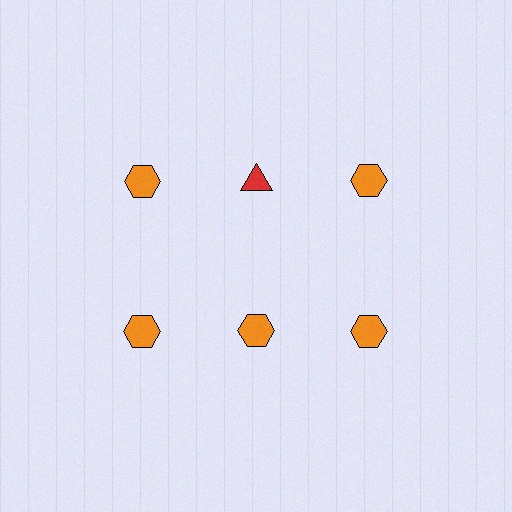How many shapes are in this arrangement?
There are 6 shapes arranged in a grid pattern.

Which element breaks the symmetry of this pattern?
The red triangle in the top row, second from left column breaks the symmetry. All other shapes are orange hexagons.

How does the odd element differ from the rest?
It differs in both color (red instead of orange) and shape (triangle instead of hexagon).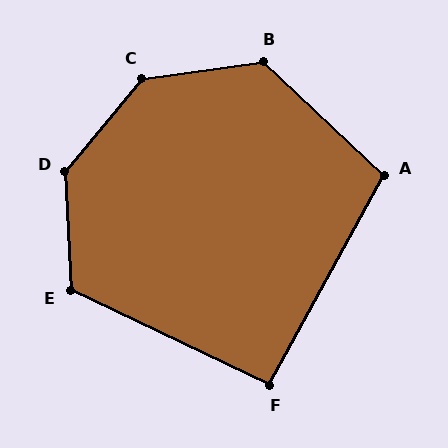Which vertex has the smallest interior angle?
F, at approximately 93 degrees.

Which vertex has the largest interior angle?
D, at approximately 138 degrees.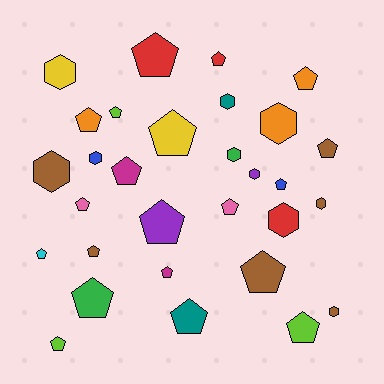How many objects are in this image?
There are 30 objects.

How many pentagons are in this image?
There are 20 pentagons.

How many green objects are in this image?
There are 2 green objects.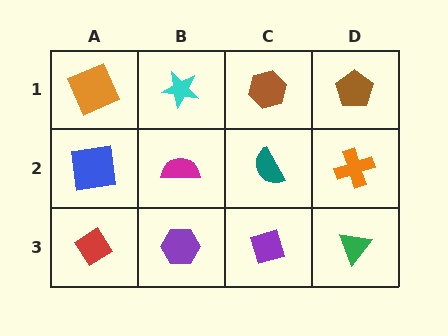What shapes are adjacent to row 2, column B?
A cyan star (row 1, column B), a purple hexagon (row 3, column B), a blue square (row 2, column A), a teal semicircle (row 2, column C).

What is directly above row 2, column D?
A brown pentagon.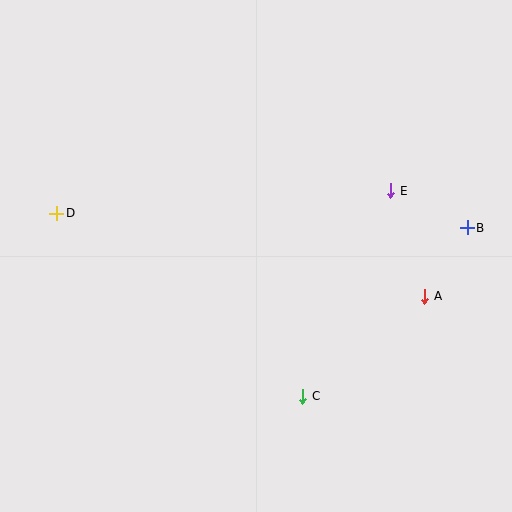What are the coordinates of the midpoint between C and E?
The midpoint between C and E is at (347, 293).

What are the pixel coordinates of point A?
Point A is at (425, 296).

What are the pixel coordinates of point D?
Point D is at (57, 213).